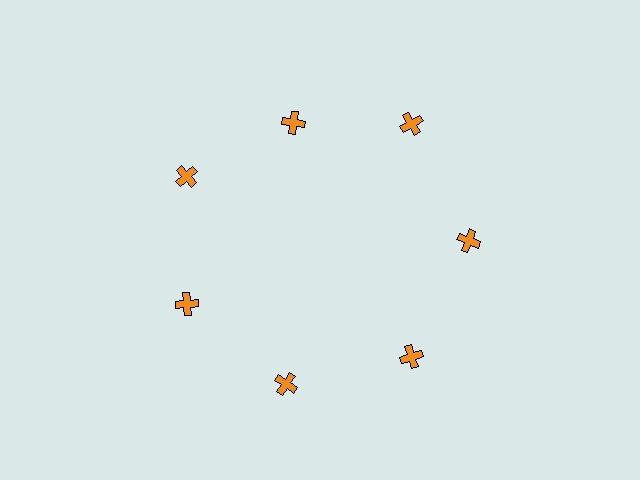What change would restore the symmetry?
The symmetry would be restored by moving it outward, back onto the ring so that all 7 crosses sit at equal angles and equal distance from the center.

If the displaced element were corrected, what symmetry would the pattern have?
It would have 7-fold rotational symmetry — the pattern would map onto itself every 51 degrees.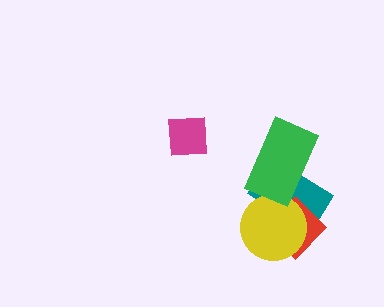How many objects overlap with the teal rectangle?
3 objects overlap with the teal rectangle.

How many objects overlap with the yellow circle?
2 objects overlap with the yellow circle.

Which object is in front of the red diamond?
The yellow circle is in front of the red diamond.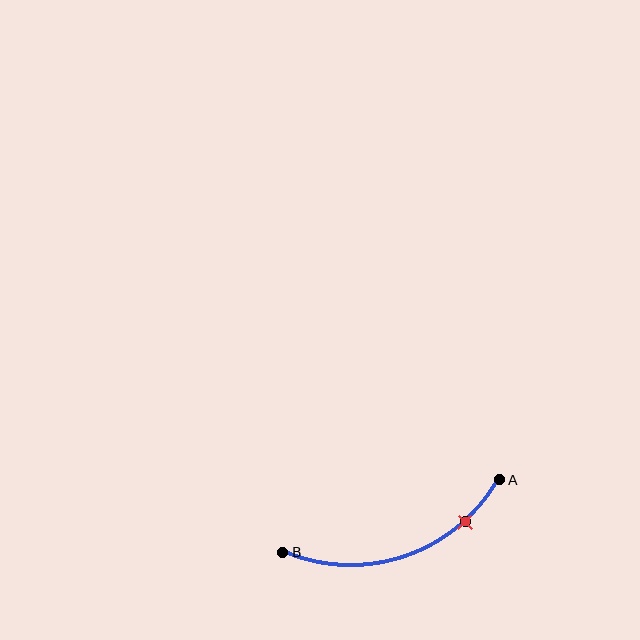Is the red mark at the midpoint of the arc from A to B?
No. The red mark lies on the arc but is closer to endpoint A. The arc midpoint would be at the point on the curve equidistant along the arc from both A and B.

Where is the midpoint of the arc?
The arc midpoint is the point on the curve farthest from the straight line joining A and B. It sits below that line.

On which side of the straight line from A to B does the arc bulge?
The arc bulges below the straight line connecting A and B.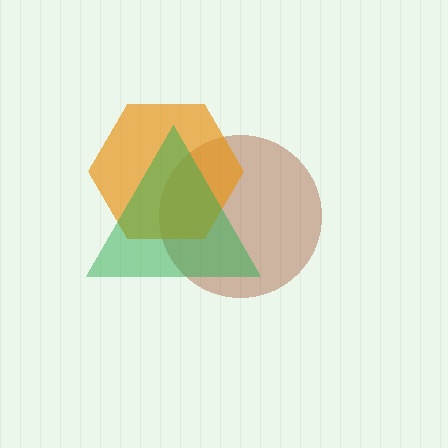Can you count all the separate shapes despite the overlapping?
Yes, there are 3 separate shapes.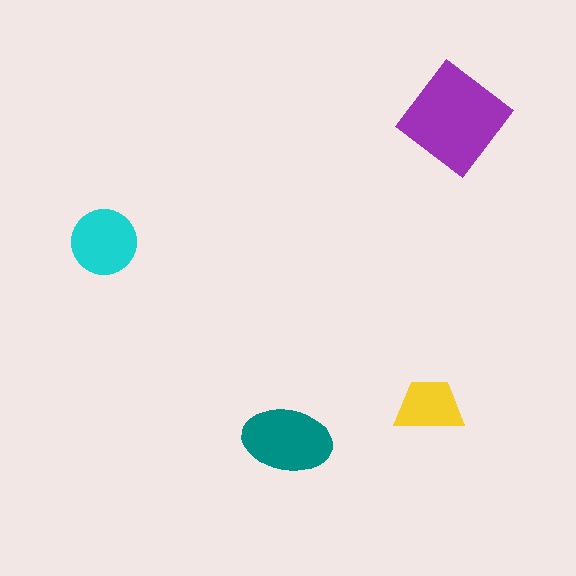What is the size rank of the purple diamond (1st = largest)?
1st.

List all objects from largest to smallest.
The purple diamond, the teal ellipse, the cyan circle, the yellow trapezoid.